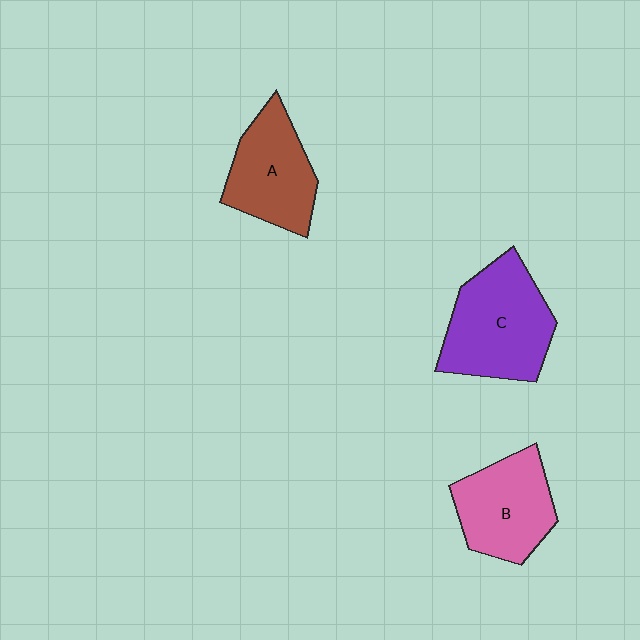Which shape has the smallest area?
Shape A (brown).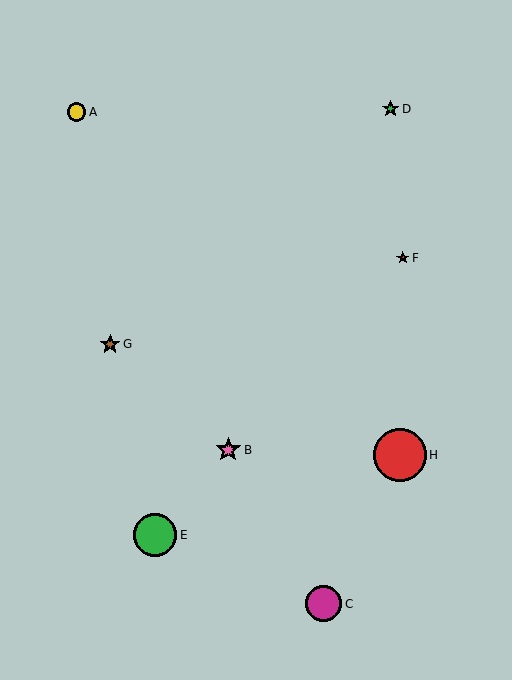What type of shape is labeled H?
Shape H is a red circle.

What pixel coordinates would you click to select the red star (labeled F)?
Click at (403, 258) to select the red star F.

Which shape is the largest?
The red circle (labeled H) is the largest.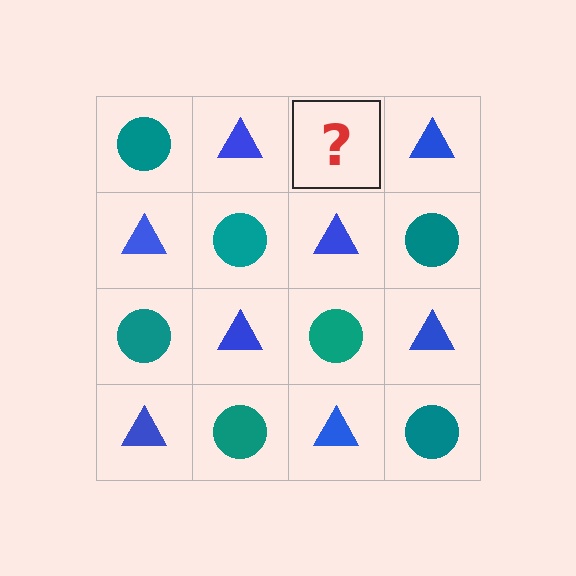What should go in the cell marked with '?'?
The missing cell should contain a teal circle.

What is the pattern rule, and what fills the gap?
The rule is that it alternates teal circle and blue triangle in a checkerboard pattern. The gap should be filled with a teal circle.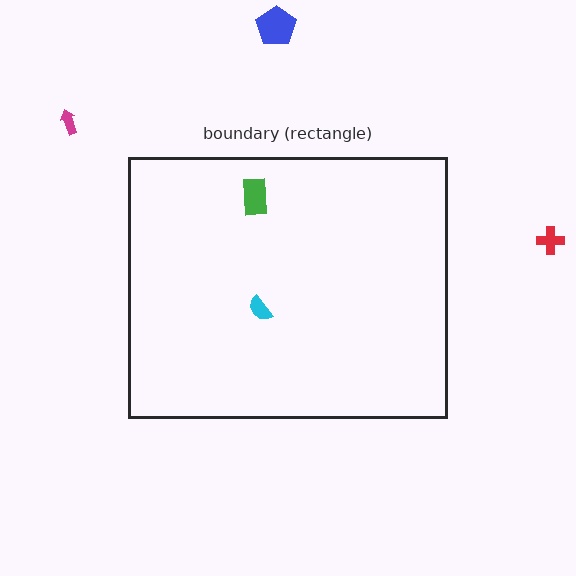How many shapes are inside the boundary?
2 inside, 3 outside.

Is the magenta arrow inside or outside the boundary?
Outside.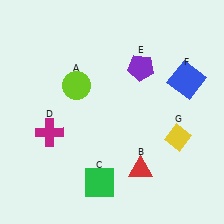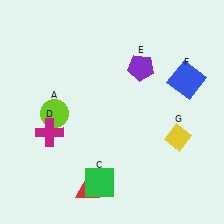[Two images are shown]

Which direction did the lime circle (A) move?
The lime circle (A) moved down.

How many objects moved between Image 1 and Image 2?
2 objects moved between the two images.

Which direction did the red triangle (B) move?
The red triangle (B) moved left.